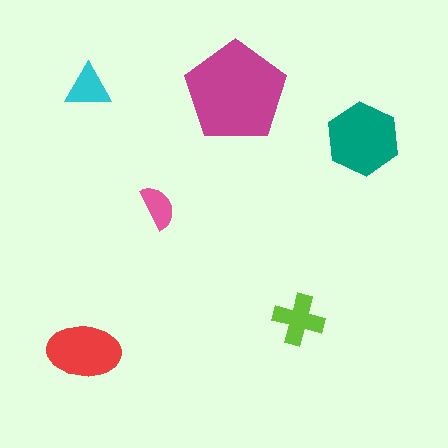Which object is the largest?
The magenta pentagon.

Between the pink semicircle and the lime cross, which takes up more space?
The lime cross.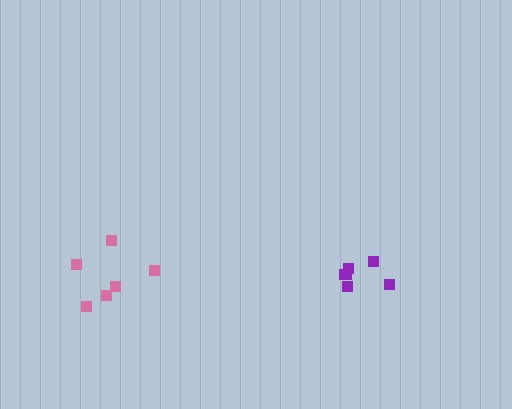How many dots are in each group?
Group 1: 6 dots, Group 2: 6 dots (12 total).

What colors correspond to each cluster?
The clusters are colored: purple, pink.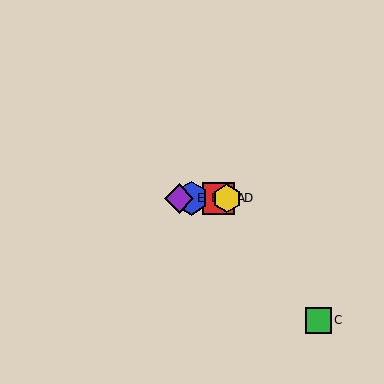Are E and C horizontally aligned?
No, E is at y≈198 and C is at y≈320.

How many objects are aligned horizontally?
4 objects (A, B, D, E) are aligned horizontally.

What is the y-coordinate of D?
Object D is at y≈198.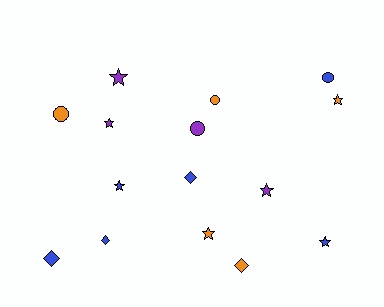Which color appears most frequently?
Blue, with 6 objects.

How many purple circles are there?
There is 1 purple circle.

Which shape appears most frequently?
Star, with 7 objects.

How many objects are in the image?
There are 15 objects.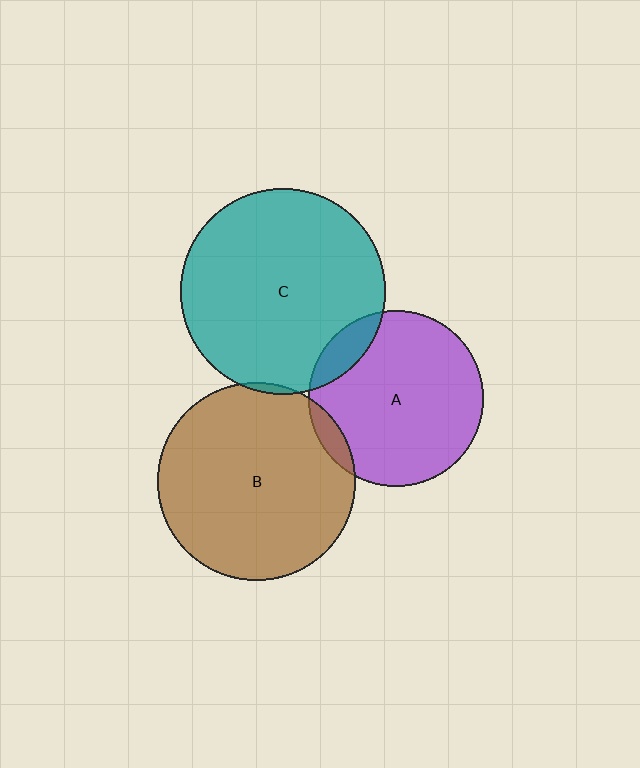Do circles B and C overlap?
Yes.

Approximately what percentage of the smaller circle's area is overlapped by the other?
Approximately 5%.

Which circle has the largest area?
Circle C (teal).